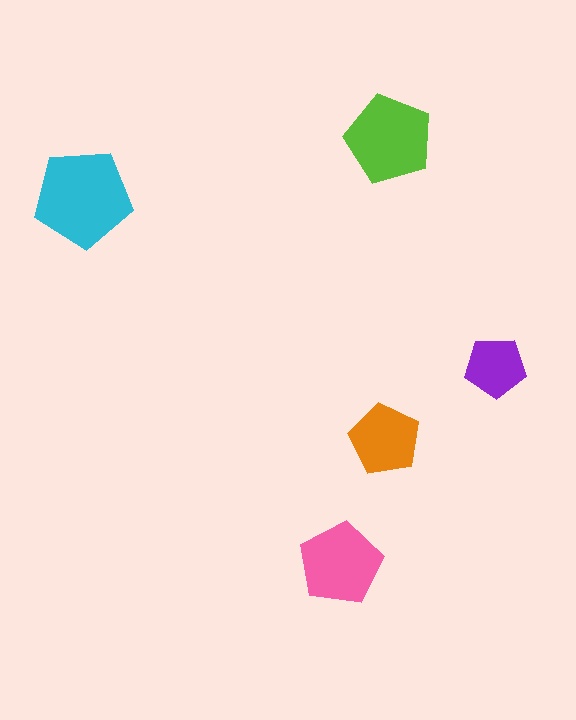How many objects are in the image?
There are 5 objects in the image.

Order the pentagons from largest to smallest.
the cyan one, the lime one, the pink one, the orange one, the purple one.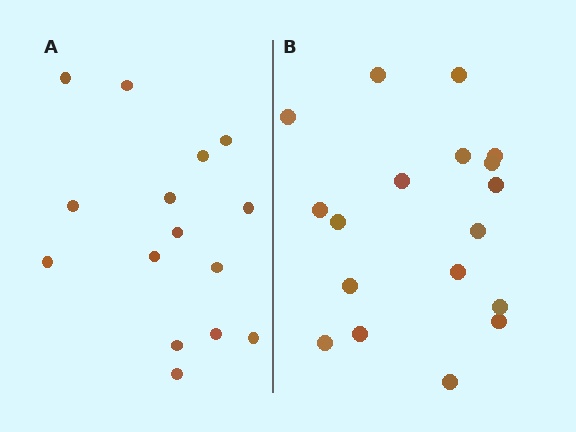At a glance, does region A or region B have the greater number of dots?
Region B (the right region) has more dots.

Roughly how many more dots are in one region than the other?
Region B has just a few more — roughly 2 or 3 more dots than region A.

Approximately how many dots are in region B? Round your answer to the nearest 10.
About 20 dots. (The exact count is 18, which rounds to 20.)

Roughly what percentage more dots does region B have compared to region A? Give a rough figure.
About 20% more.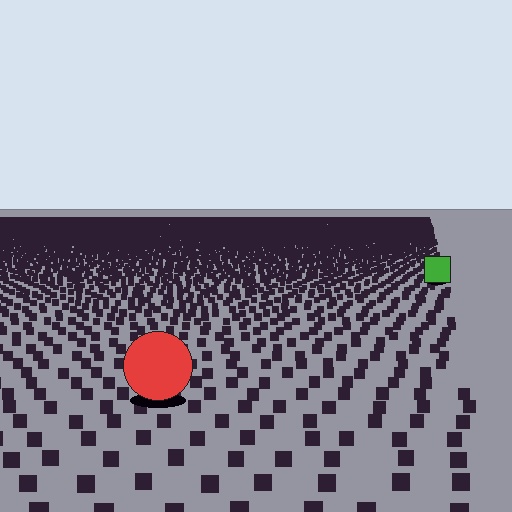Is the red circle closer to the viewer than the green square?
Yes. The red circle is closer — you can tell from the texture gradient: the ground texture is coarser near it.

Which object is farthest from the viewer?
The green square is farthest from the viewer. It appears smaller and the ground texture around it is denser.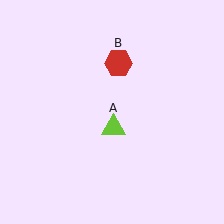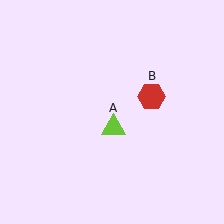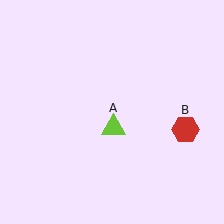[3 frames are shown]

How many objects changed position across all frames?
1 object changed position: red hexagon (object B).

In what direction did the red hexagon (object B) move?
The red hexagon (object B) moved down and to the right.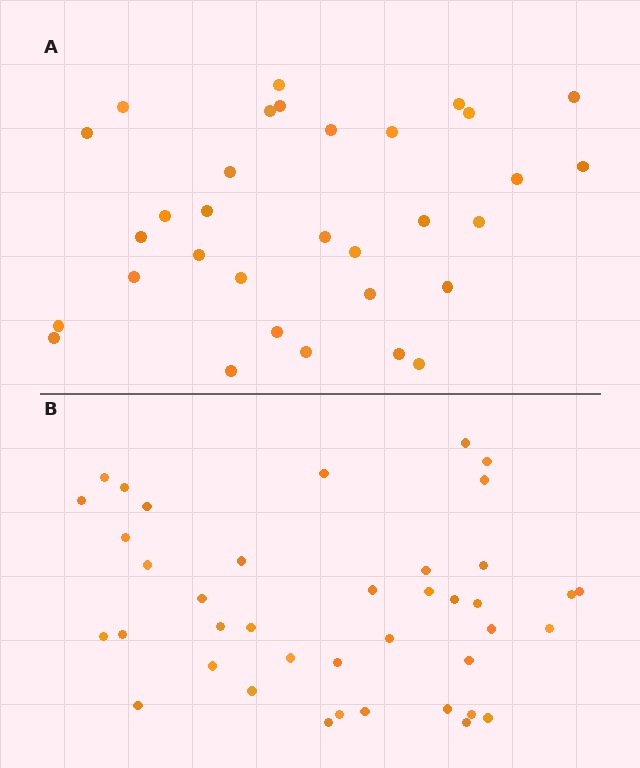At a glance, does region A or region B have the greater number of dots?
Region B (the bottom region) has more dots.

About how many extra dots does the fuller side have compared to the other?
Region B has roughly 8 or so more dots than region A.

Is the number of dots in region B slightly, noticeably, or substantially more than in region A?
Region B has noticeably more, but not dramatically so. The ratio is roughly 1.2 to 1.